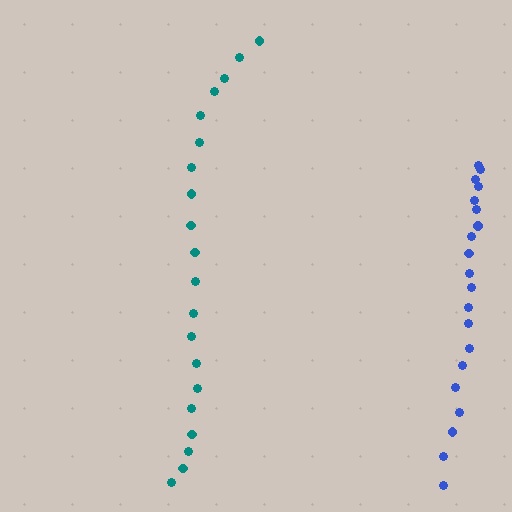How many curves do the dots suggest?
There are 2 distinct paths.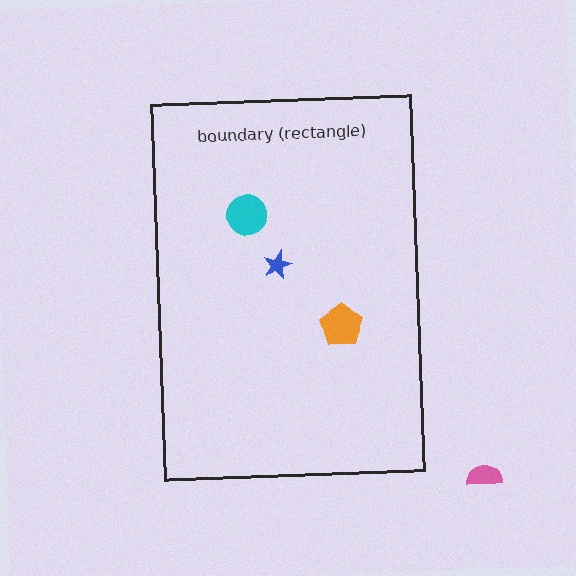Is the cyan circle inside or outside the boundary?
Inside.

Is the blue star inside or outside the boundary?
Inside.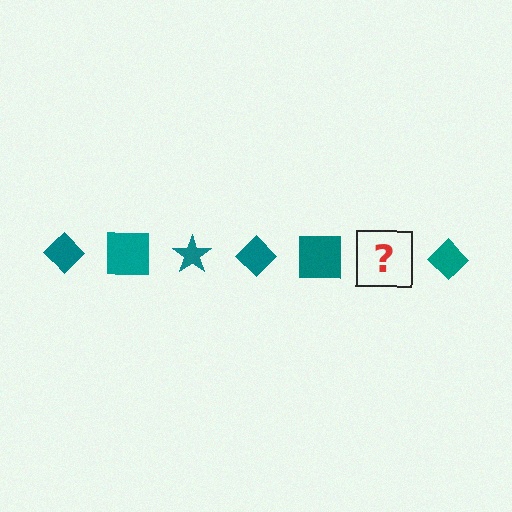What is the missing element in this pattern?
The missing element is a teal star.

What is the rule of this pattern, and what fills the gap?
The rule is that the pattern cycles through diamond, square, star shapes in teal. The gap should be filled with a teal star.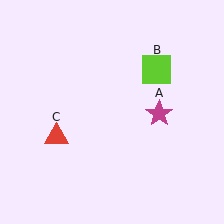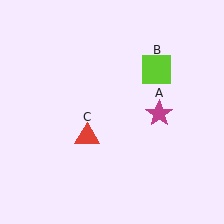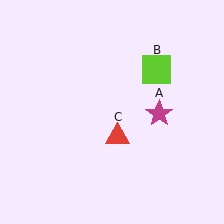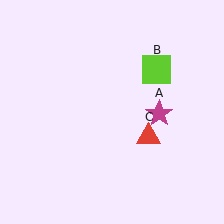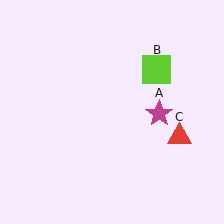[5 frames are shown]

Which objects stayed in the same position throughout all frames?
Magenta star (object A) and lime square (object B) remained stationary.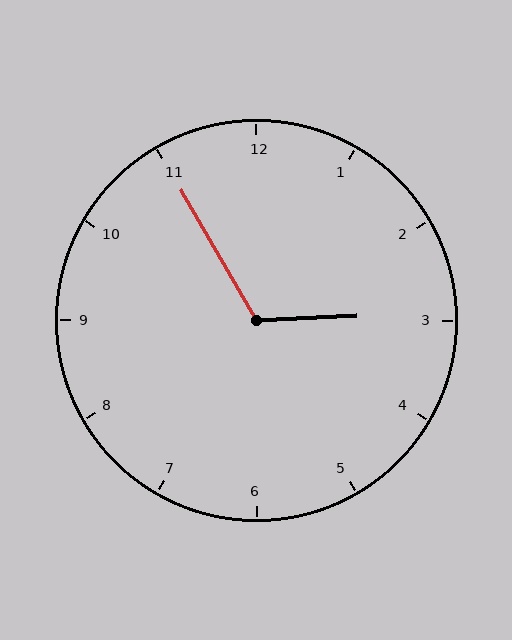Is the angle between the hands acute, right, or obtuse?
It is obtuse.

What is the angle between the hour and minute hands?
Approximately 118 degrees.